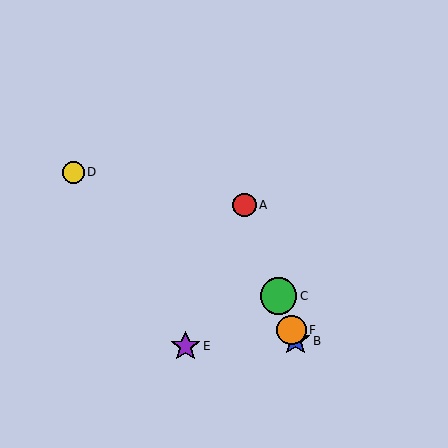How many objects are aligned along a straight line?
4 objects (A, B, C, F) are aligned along a straight line.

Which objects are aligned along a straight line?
Objects A, B, C, F are aligned along a straight line.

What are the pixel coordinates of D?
Object D is at (73, 172).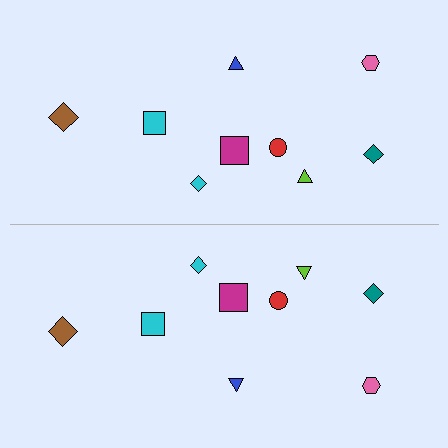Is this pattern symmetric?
Yes, this pattern has bilateral (reflection) symmetry.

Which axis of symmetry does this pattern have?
The pattern has a horizontal axis of symmetry running through the center of the image.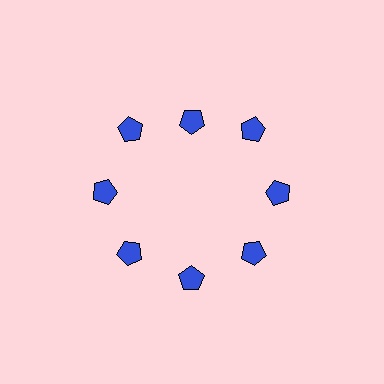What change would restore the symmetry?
The symmetry would be restored by moving it outward, back onto the ring so that all 8 pentagons sit at equal angles and equal distance from the center.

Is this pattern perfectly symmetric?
No. The 8 blue pentagons are arranged in a ring, but one element near the 12 o'clock position is pulled inward toward the center, breaking the 8-fold rotational symmetry.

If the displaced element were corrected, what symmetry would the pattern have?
It would have 8-fold rotational symmetry — the pattern would map onto itself every 45 degrees.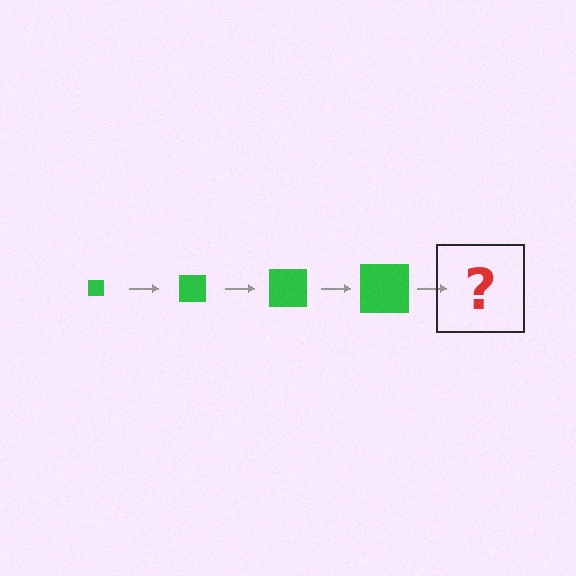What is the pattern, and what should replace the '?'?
The pattern is that the square gets progressively larger each step. The '?' should be a green square, larger than the previous one.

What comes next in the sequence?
The next element should be a green square, larger than the previous one.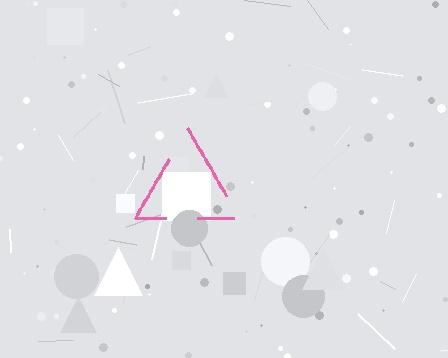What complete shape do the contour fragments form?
The contour fragments form a triangle.